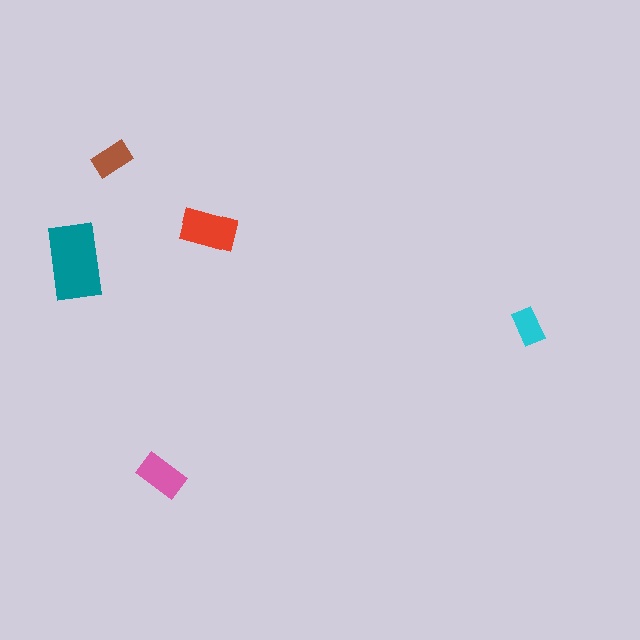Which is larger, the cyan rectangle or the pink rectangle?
The pink one.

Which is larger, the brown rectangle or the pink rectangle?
The pink one.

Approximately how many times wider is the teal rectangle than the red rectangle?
About 1.5 times wider.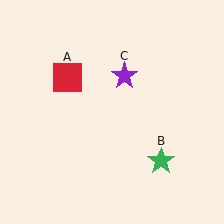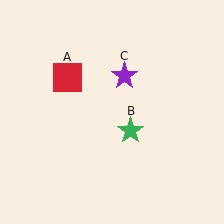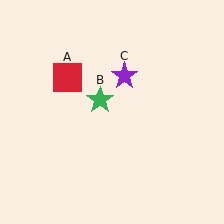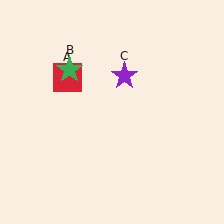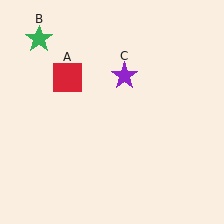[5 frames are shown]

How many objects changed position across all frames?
1 object changed position: green star (object B).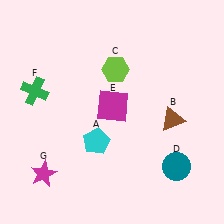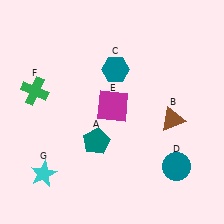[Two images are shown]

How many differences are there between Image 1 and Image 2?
There are 3 differences between the two images.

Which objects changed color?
A changed from cyan to teal. C changed from lime to teal. G changed from magenta to cyan.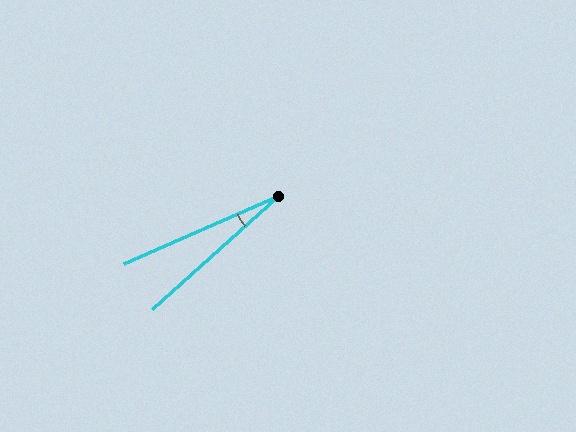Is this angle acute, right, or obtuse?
It is acute.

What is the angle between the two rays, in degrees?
Approximately 18 degrees.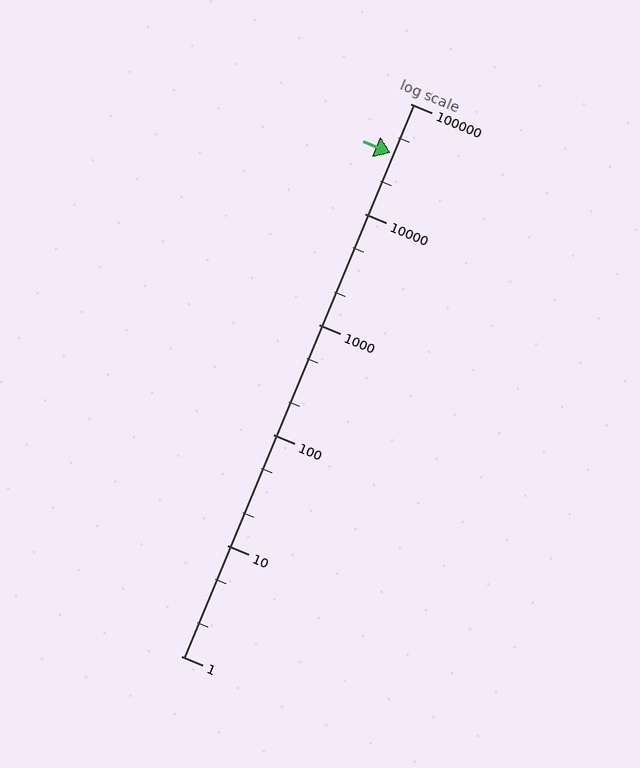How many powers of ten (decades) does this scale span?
The scale spans 5 decades, from 1 to 100000.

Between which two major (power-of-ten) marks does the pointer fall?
The pointer is between 10000 and 100000.